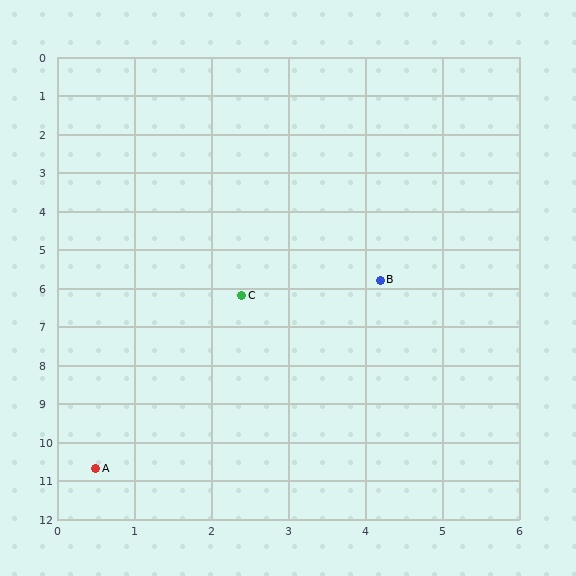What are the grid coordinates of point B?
Point B is at approximately (4.2, 5.8).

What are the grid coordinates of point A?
Point A is at approximately (0.5, 10.7).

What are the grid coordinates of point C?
Point C is at approximately (2.4, 6.2).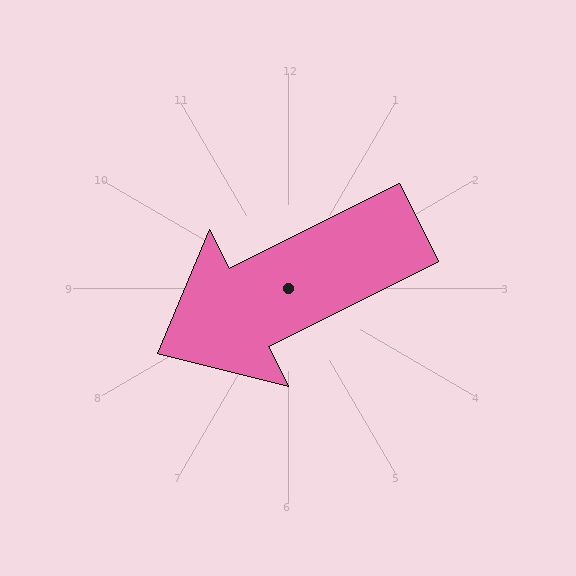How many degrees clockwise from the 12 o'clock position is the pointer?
Approximately 243 degrees.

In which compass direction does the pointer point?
Southwest.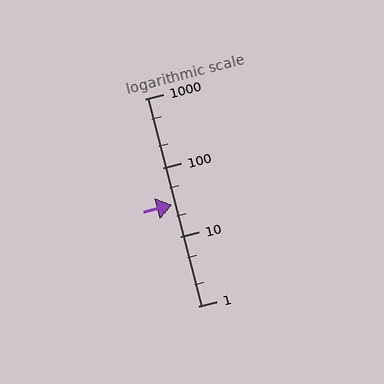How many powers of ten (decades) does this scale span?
The scale spans 3 decades, from 1 to 1000.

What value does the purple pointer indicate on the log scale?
The pointer indicates approximately 29.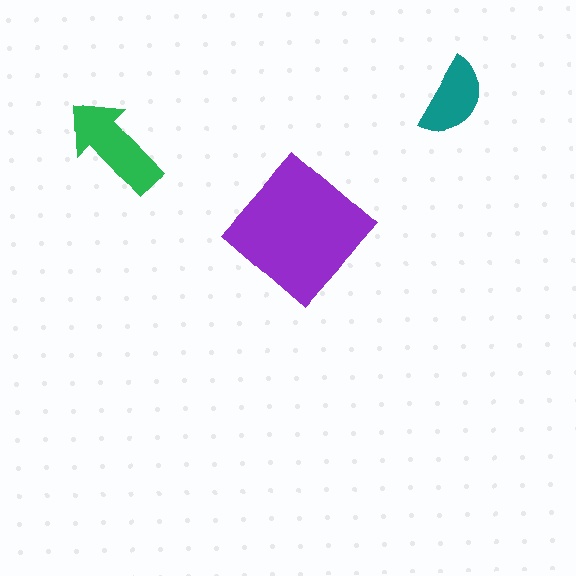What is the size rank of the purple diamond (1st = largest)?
1st.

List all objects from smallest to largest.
The teal semicircle, the green arrow, the purple diamond.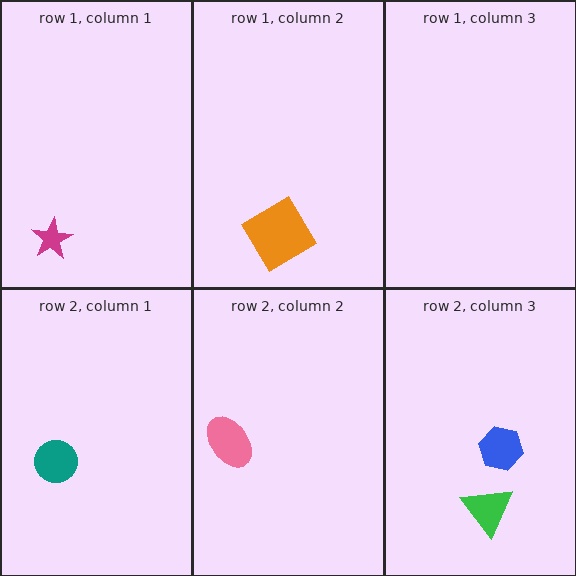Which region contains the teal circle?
The row 2, column 1 region.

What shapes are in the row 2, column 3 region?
The green triangle, the blue hexagon.